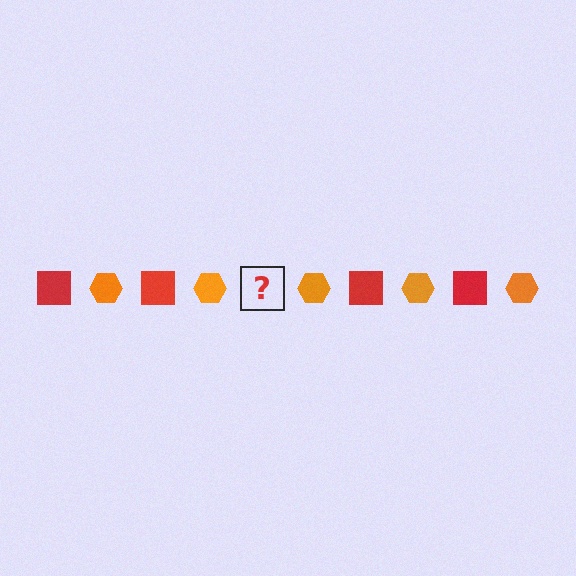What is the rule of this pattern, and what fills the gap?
The rule is that the pattern alternates between red square and orange hexagon. The gap should be filled with a red square.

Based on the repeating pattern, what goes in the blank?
The blank should be a red square.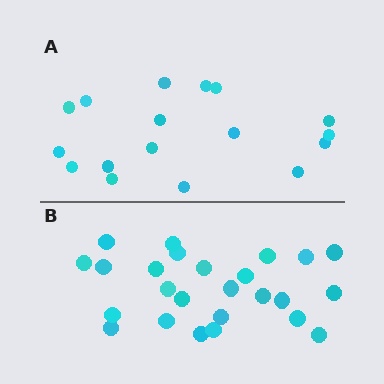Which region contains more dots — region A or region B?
Region B (the bottom region) has more dots.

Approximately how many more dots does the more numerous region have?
Region B has roughly 8 or so more dots than region A.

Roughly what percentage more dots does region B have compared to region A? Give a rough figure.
About 45% more.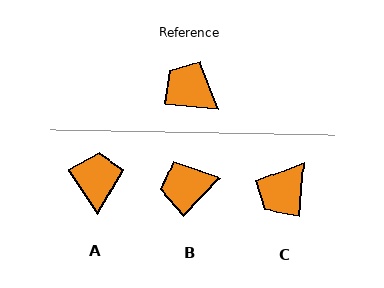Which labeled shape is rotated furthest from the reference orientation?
C, about 90 degrees away.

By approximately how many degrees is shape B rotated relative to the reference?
Approximately 51 degrees counter-clockwise.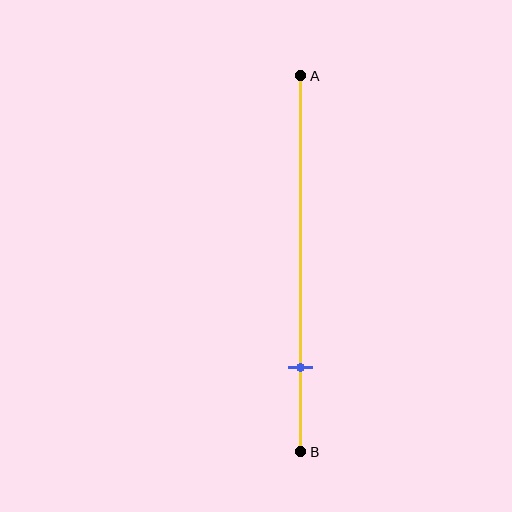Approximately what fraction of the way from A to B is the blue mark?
The blue mark is approximately 80% of the way from A to B.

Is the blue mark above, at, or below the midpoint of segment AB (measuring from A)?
The blue mark is below the midpoint of segment AB.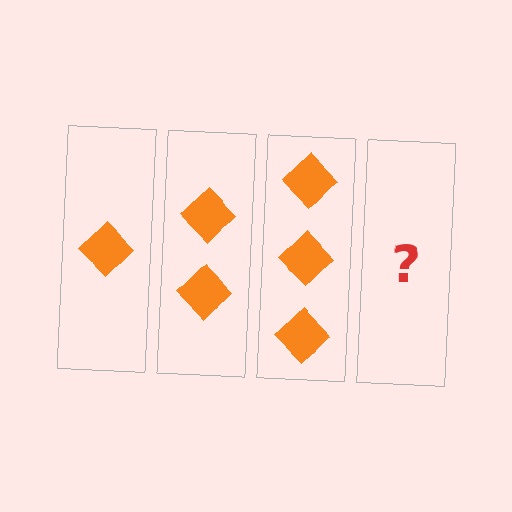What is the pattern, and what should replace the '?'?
The pattern is that each step adds one more diamond. The '?' should be 4 diamonds.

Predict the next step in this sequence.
The next step is 4 diamonds.